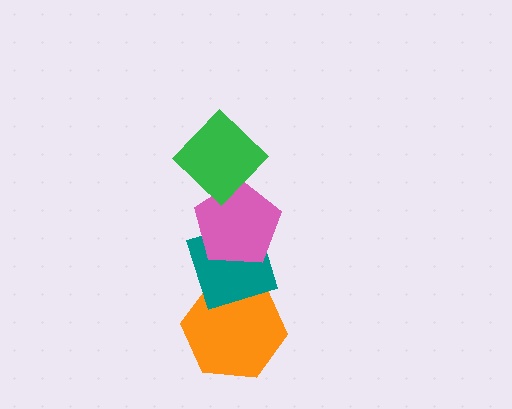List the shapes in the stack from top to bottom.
From top to bottom: the green diamond, the pink pentagon, the teal diamond, the orange hexagon.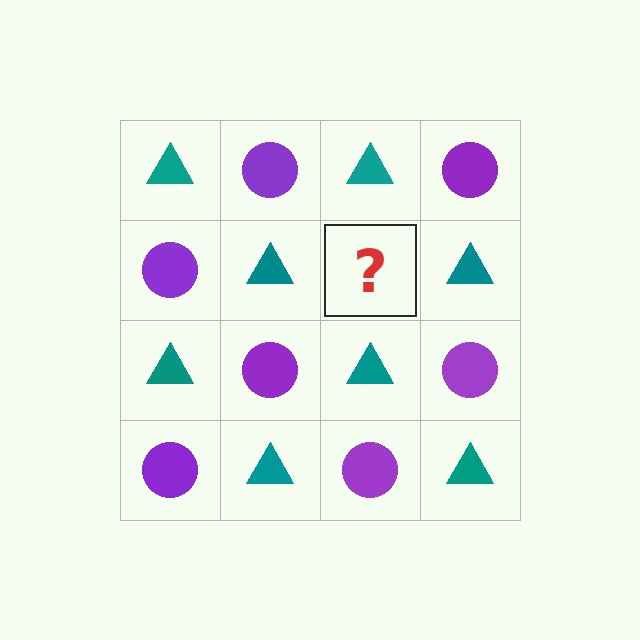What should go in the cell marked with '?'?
The missing cell should contain a purple circle.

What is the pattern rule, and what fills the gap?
The rule is that it alternates teal triangle and purple circle in a checkerboard pattern. The gap should be filled with a purple circle.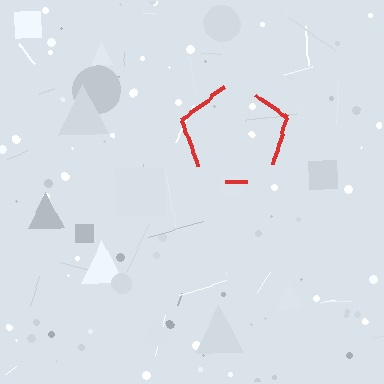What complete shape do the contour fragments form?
The contour fragments form a pentagon.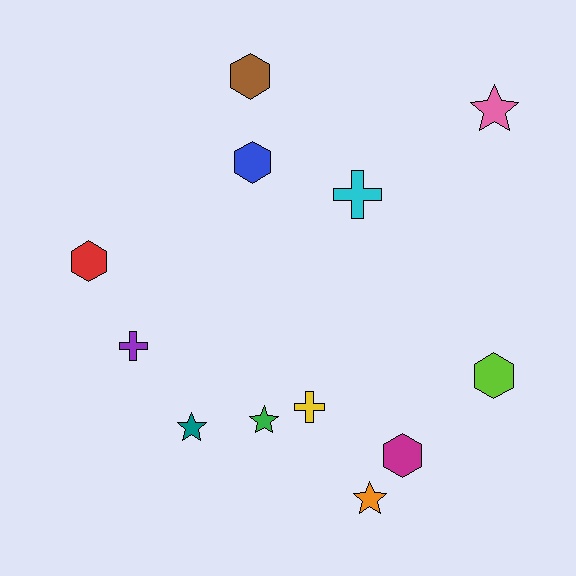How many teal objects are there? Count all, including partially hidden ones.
There is 1 teal object.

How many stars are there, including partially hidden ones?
There are 4 stars.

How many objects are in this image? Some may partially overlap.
There are 12 objects.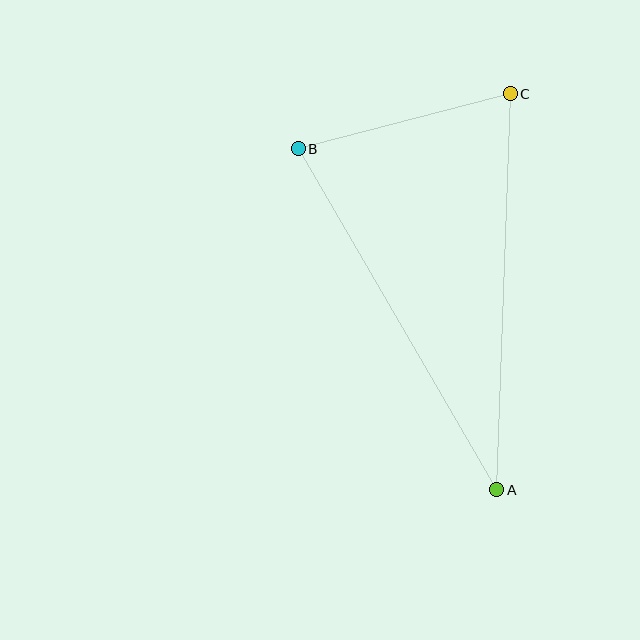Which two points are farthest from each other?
Points A and C are farthest from each other.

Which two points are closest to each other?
Points B and C are closest to each other.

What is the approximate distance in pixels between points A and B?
The distance between A and B is approximately 395 pixels.